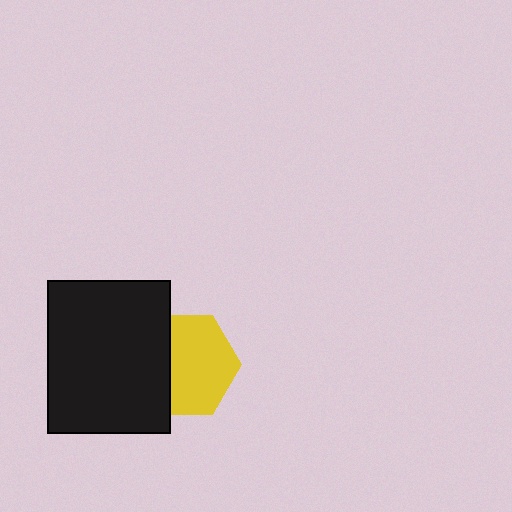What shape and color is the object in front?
The object in front is a black rectangle.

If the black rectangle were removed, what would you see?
You would see the complete yellow hexagon.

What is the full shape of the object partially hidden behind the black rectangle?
The partially hidden object is a yellow hexagon.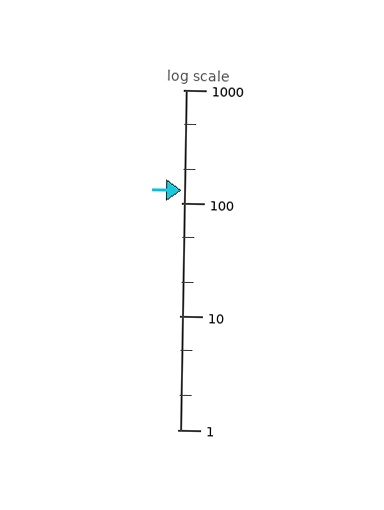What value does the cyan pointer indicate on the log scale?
The pointer indicates approximately 130.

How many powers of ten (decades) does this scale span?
The scale spans 3 decades, from 1 to 1000.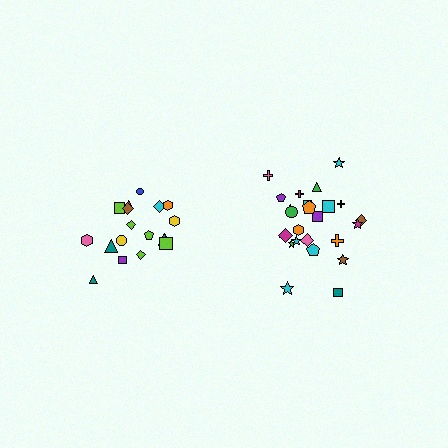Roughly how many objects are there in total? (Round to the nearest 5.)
Roughly 45 objects in total.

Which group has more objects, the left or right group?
The right group.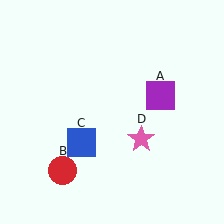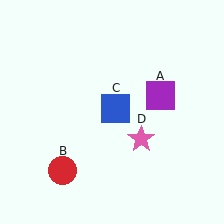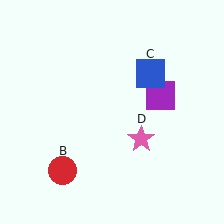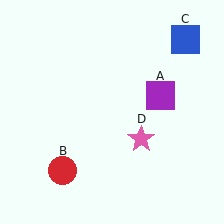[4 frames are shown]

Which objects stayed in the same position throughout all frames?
Purple square (object A) and red circle (object B) and pink star (object D) remained stationary.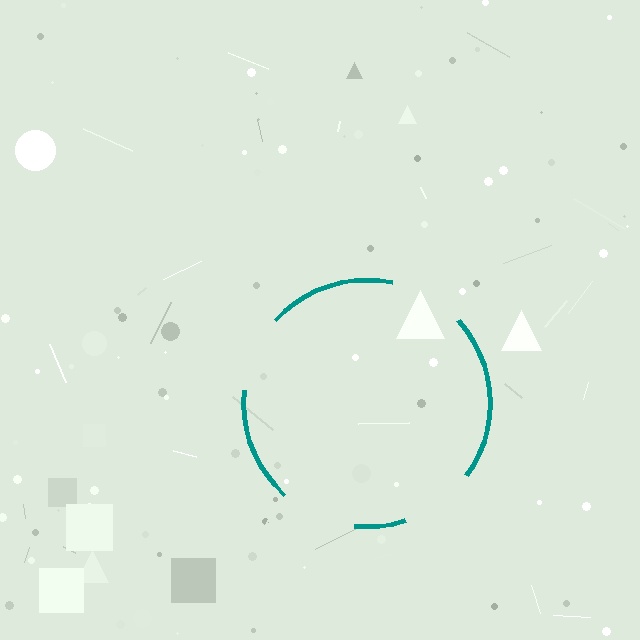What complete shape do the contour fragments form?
The contour fragments form a circle.